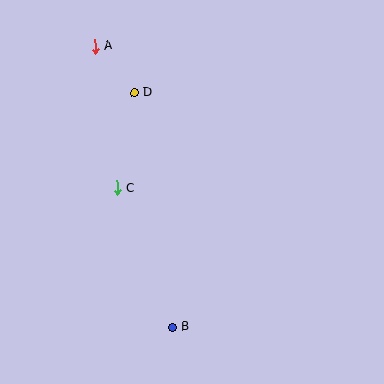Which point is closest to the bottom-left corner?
Point B is closest to the bottom-left corner.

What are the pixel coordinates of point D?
Point D is at (134, 93).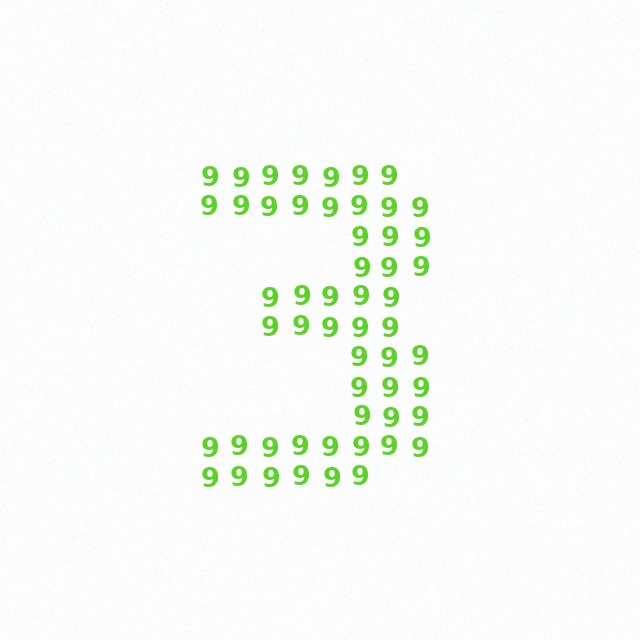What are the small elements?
The small elements are digit 9's.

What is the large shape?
The large shape is the digit 3.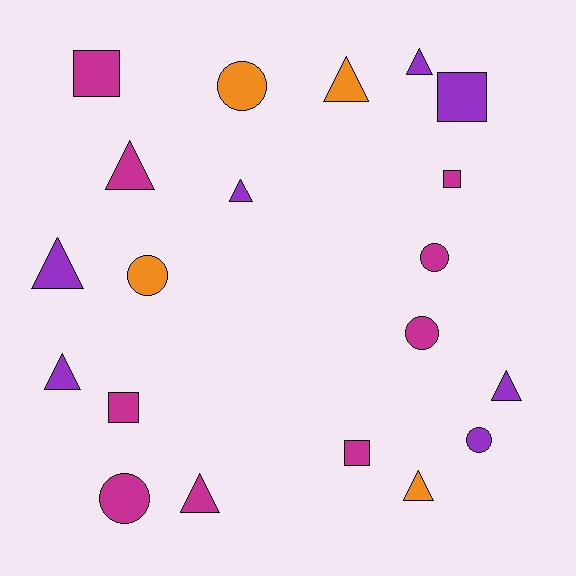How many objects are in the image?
There are 20 objects.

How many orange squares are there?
There are no orange squares.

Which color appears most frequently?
Magenta, with 9 objects.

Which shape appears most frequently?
Triangle, with 9 objects.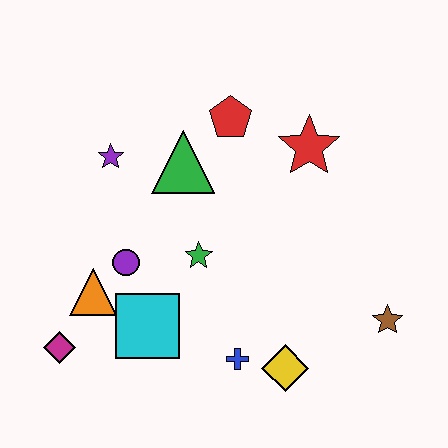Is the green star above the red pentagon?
No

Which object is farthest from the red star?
The magenta diamond is farthest from the red star.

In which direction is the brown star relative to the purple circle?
The brown star is to the right of the purple circle.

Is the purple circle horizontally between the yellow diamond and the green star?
No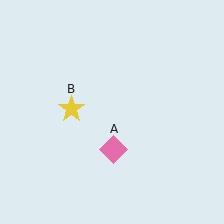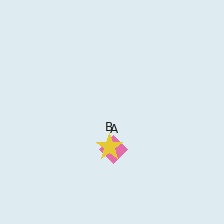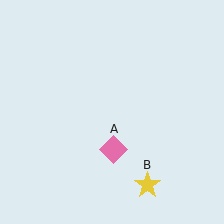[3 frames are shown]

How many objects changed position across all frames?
1 object changed position: yellow star (object B).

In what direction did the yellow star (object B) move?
The yellow star (object B) moved down and to the right.